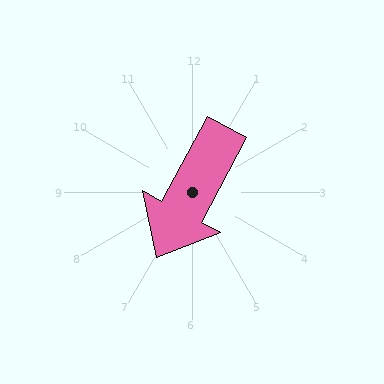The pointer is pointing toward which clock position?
Roughly 7 o'clock.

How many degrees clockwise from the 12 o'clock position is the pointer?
Approximately 208 degrees.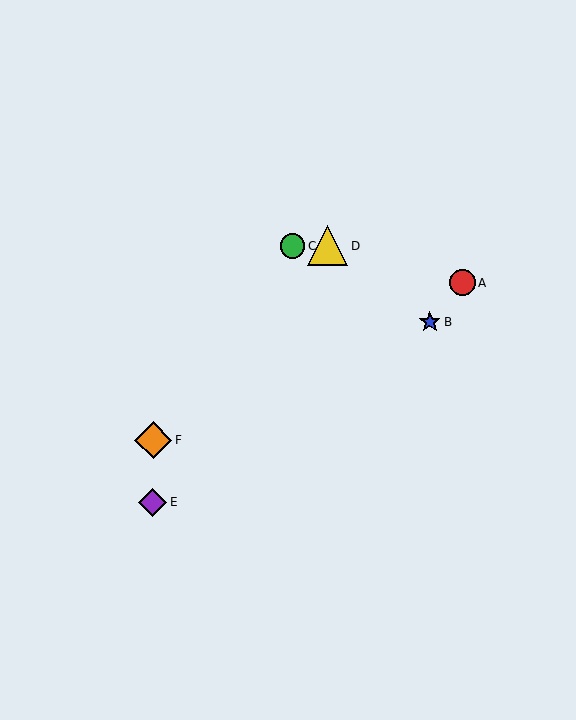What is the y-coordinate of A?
Object A is at y≈283.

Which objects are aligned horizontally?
Objects C, D are aligned horizontally.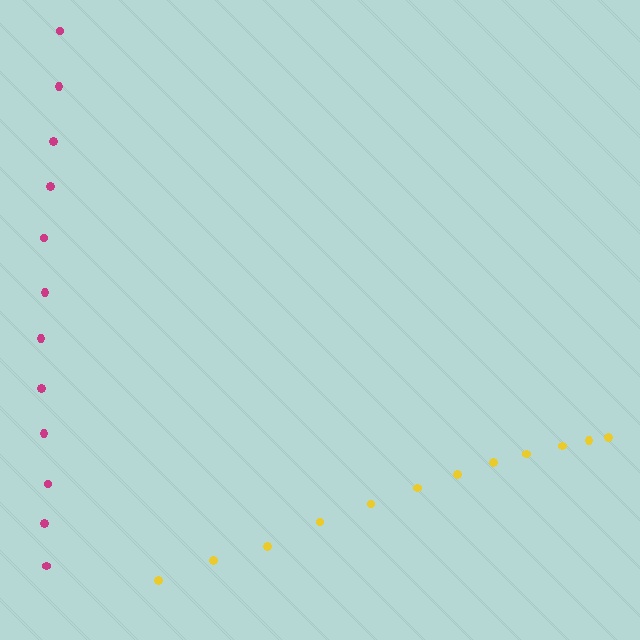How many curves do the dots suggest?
There are 2 distinct paths.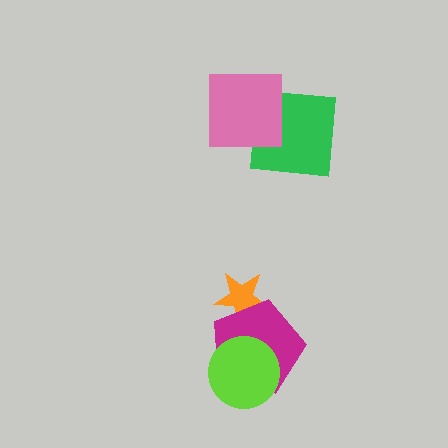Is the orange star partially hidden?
Yes, it is partially covered by another shape.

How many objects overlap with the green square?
1 object overlaps with the green square.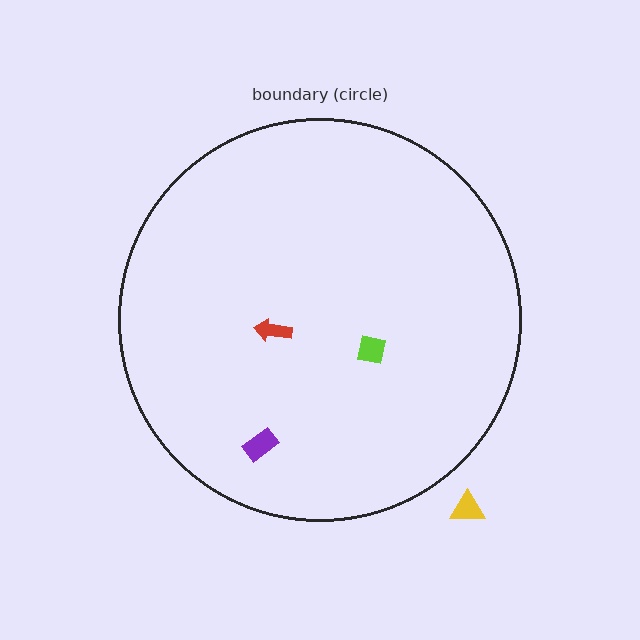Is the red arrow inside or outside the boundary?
Inside.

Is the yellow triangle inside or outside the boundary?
Outside.